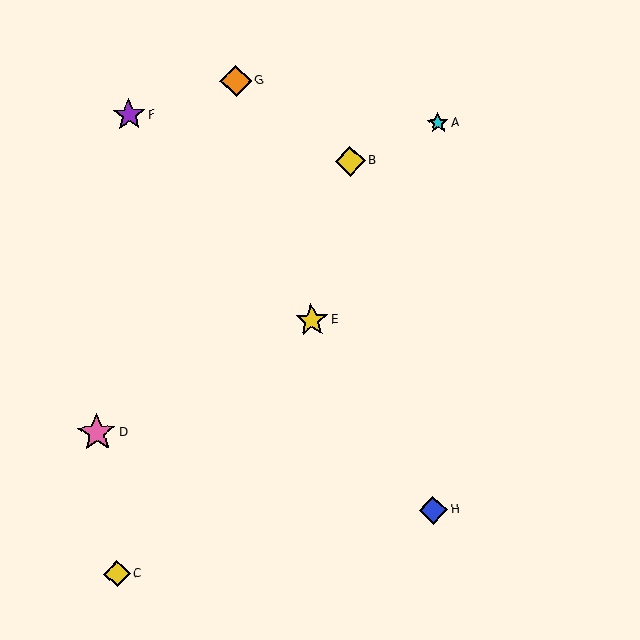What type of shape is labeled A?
Shape A is a cyan star.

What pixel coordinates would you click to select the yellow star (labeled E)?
Click at (312, 320) to select the yellow star E.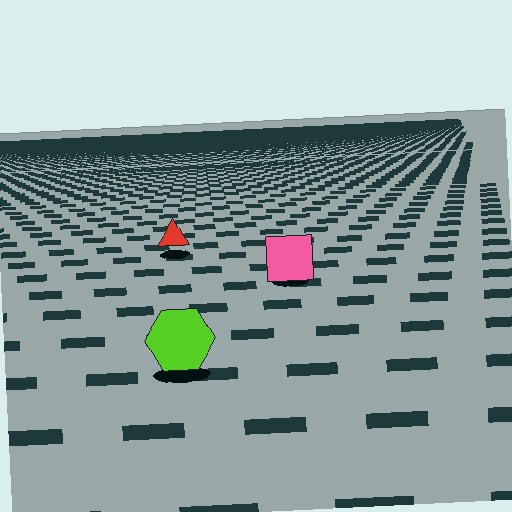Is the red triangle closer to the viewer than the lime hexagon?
No. The lime hexagon is closer — you can tell from the texture gradient: the ground texture is coarser near it.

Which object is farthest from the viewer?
The red triangle is farthest from the viewer. It appears smaller and the ground texture around it is denser.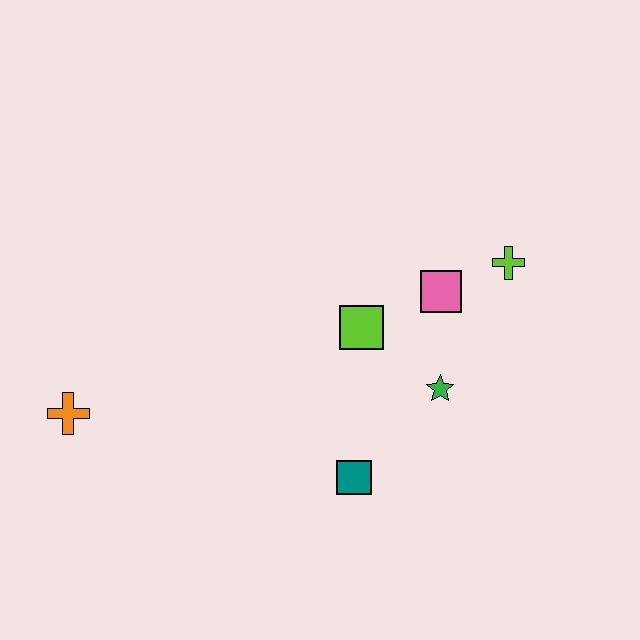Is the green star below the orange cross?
No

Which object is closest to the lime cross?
The pink square is closest to the lime cross.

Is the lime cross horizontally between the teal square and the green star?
No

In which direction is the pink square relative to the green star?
The pink square is above the green star.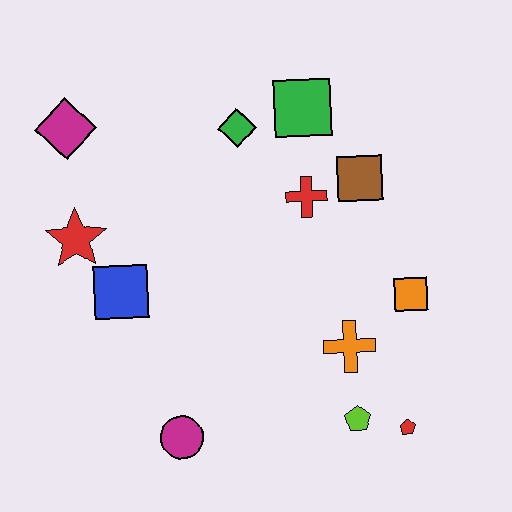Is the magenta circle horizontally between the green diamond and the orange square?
No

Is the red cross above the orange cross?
Yes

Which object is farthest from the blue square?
The red pentagon is farthest from the blue square.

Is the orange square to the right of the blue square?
Yes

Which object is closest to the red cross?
The brown square is closest to the red cross.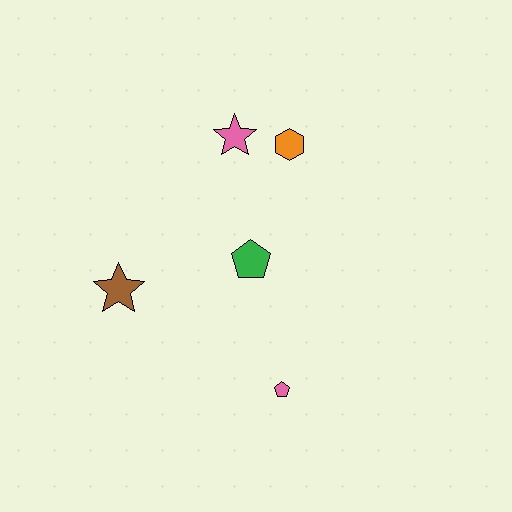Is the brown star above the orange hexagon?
No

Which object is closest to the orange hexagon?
The pink star is closest to the orange hexagon.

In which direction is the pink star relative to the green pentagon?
The pink star is above the green pentagon.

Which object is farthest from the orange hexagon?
The pink pentagon is farthest from the orange hexagon.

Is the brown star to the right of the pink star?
No